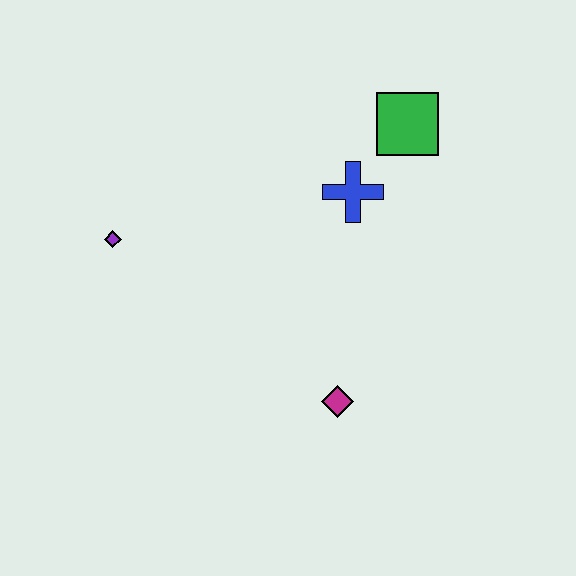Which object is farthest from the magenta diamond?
The green square is farthest from the magenta diamond.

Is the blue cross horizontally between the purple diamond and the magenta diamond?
No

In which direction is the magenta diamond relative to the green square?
The magenta diamond is below the green square.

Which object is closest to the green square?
The blue cross is closest to the green square.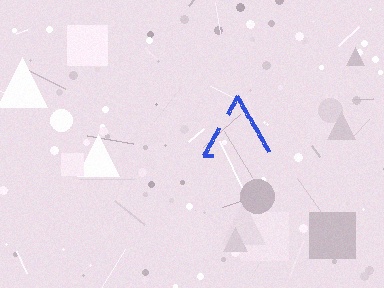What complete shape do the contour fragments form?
The contour fragments form a triangle.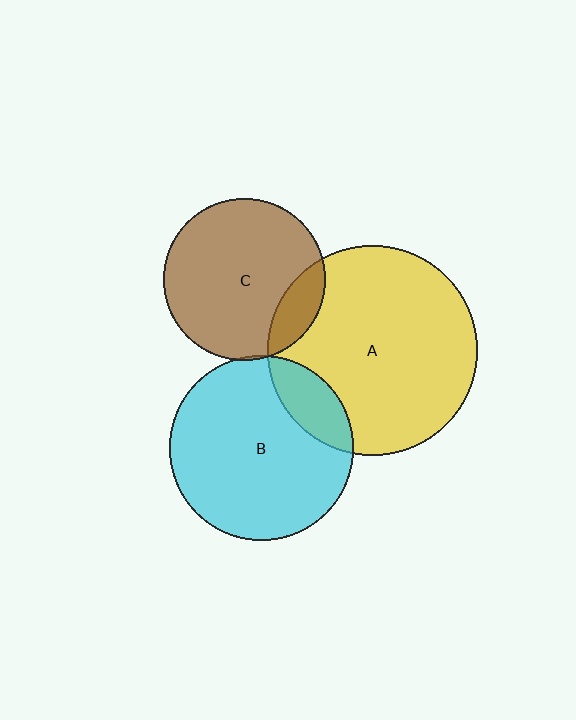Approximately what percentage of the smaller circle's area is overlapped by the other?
Approximately 15%.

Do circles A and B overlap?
Yes.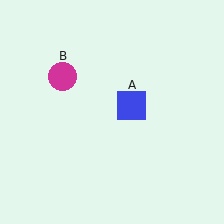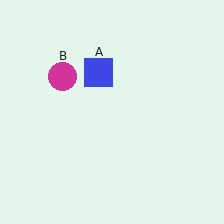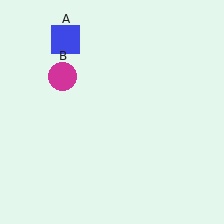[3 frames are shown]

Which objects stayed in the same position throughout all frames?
Magenta circle (object B) remained stationary.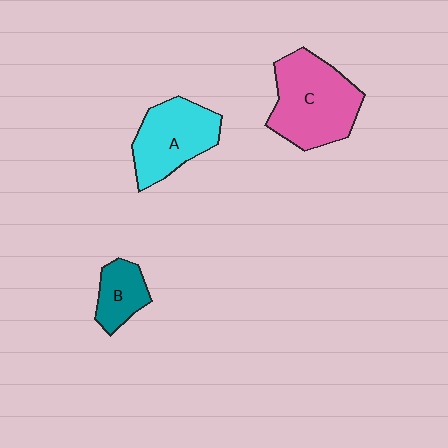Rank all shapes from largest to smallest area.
From largest to smallest: C (pink), A (cyan), B (teal).